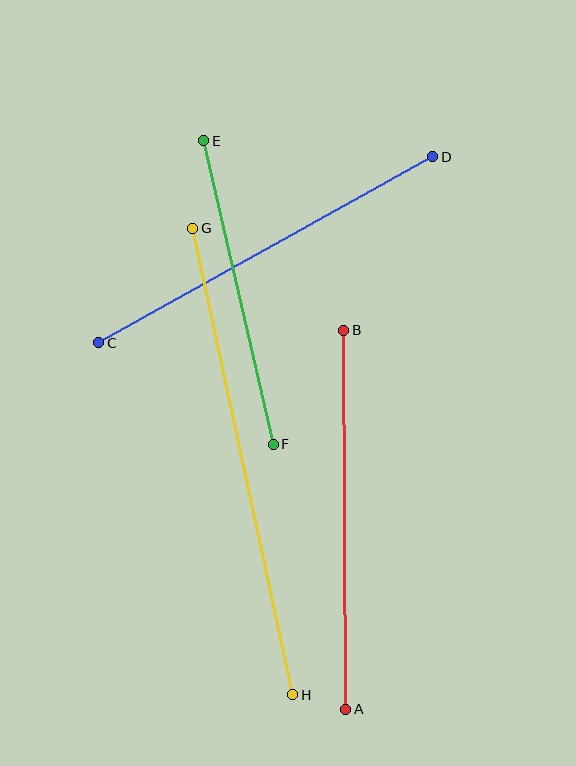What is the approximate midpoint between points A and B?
The midpoint is at approximately (345, 520) pixels.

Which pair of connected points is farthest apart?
Points G and H are farthest apart.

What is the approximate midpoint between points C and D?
The midpoint is at approximately (266, 250) pixels.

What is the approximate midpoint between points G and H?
The midpoint is at approximately (243, 462) pixels.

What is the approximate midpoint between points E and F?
The midpoint is at approximately (239, 292) pixels.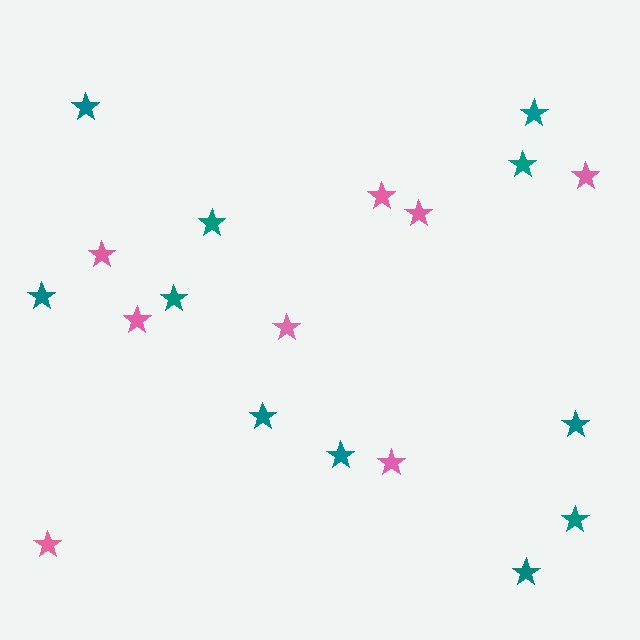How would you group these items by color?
There are 2 groups: one group of teal stars (11) and one group of pink stars (8).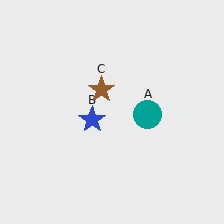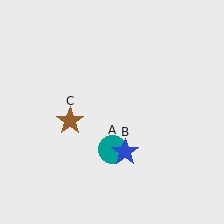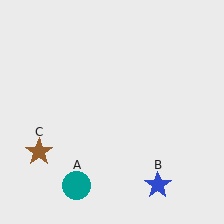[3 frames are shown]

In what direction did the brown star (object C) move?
The brown star (object C) moved down and to the left.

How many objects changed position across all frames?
3 objects changed position: teal circle (object A), blue star (object B), brown star (object C).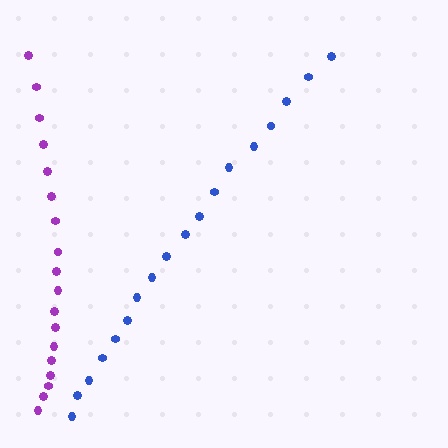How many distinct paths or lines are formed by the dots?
There are 2 distinct paths.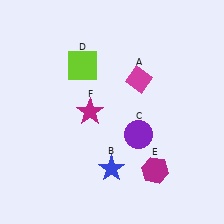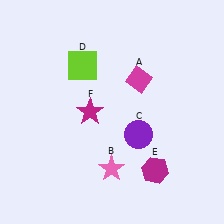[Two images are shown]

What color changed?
The star (B) changed from blue in Image 1 to pink in Image 2.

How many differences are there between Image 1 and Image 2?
There is 1 difference between the two images.